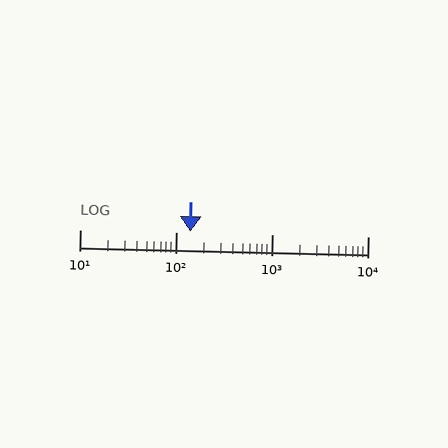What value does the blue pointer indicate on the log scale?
The pointer indicates approximately 140.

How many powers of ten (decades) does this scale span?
The scale spans 3 decades, from 10 to 10000.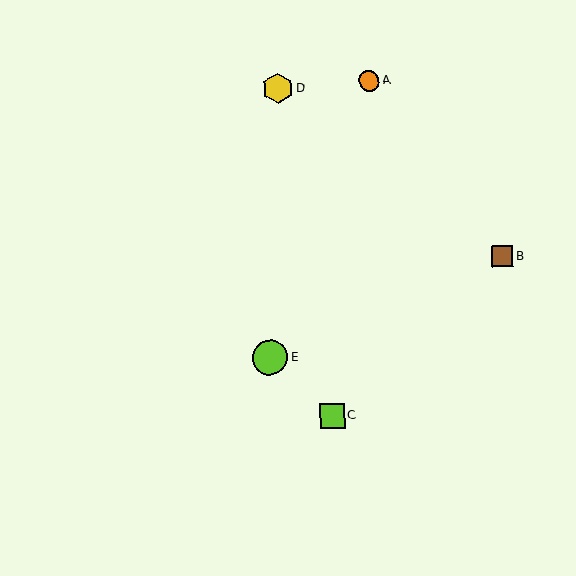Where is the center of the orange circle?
The center of the orange circle is at (369, 81).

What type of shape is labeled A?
Shape A is an orange circle.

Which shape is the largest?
The lime circle (labeled E) is the largest.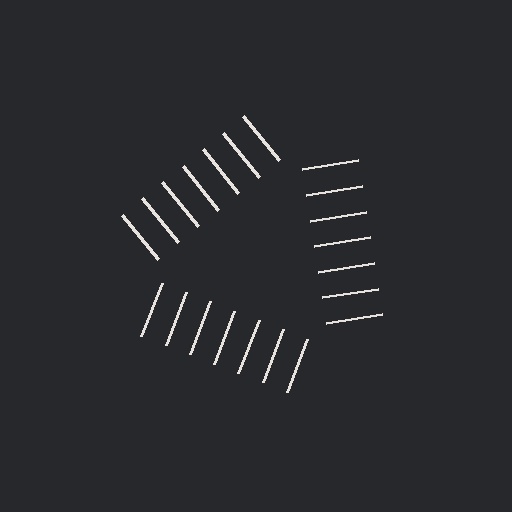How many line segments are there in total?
21 — 7 along each of the 3 edges.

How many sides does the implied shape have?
3 sides — the line-ends trace a triangle.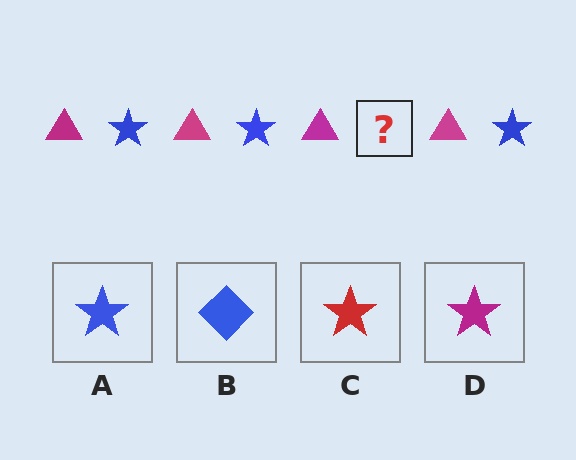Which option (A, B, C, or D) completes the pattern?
A.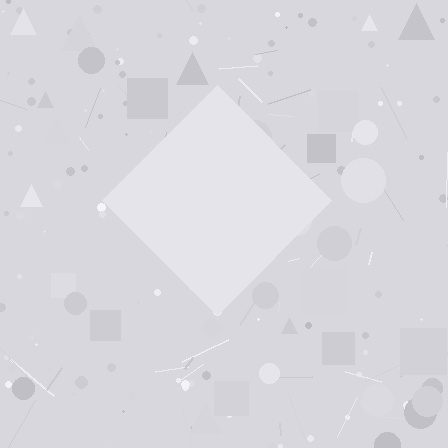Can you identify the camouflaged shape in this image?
The camouflaged shape is a diamond.